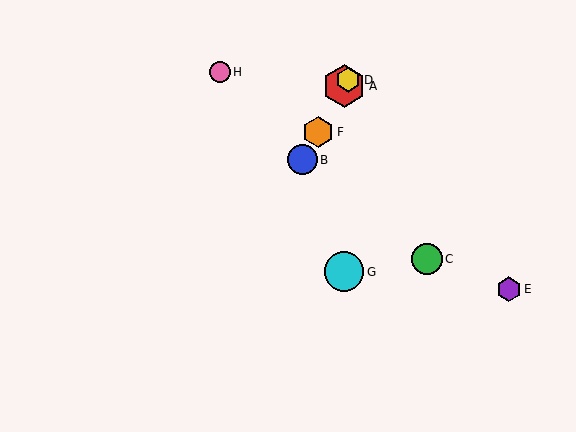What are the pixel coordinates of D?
Object D is at (348, 80).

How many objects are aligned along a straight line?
4 objects (A, B, D, F) are aligned along a straight line.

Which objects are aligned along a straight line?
Objects A, B, D, F are aligned along a straight line.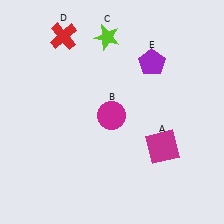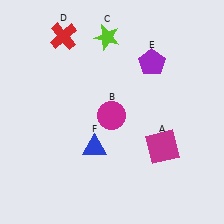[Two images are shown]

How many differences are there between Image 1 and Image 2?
There is 1 difference between the two images.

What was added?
A blue triangle (F) was added in Image 2.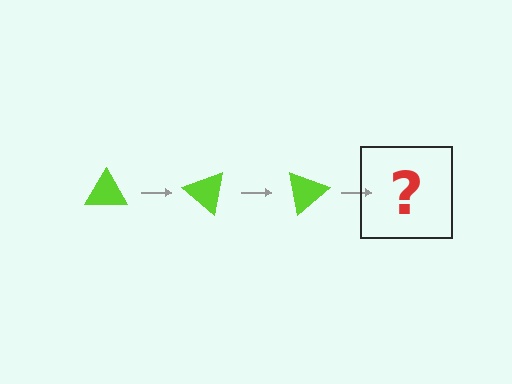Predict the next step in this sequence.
The next step is a lime triangle rotated 120 degrees.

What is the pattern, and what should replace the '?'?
The pattern is that the triangle rotates 40 degrees each step. The '?' should be a lime triangle rotated 120 degrees.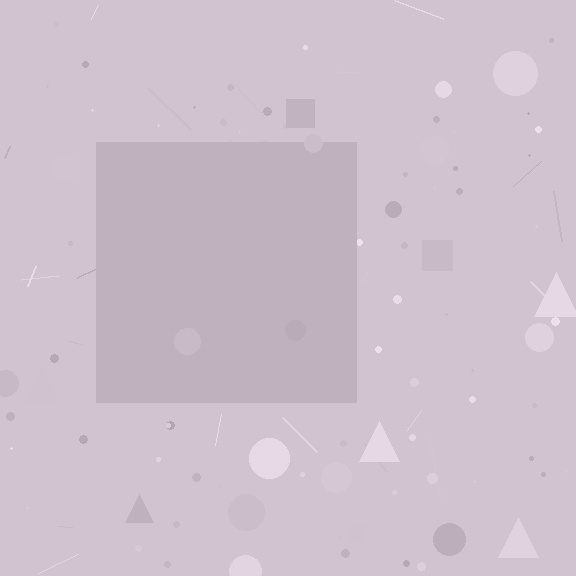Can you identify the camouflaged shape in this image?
The camouflaged shape is a square.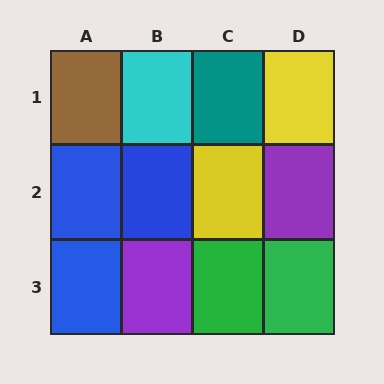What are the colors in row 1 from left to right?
Brown, cyan, teal, yellow.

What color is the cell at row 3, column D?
Green.